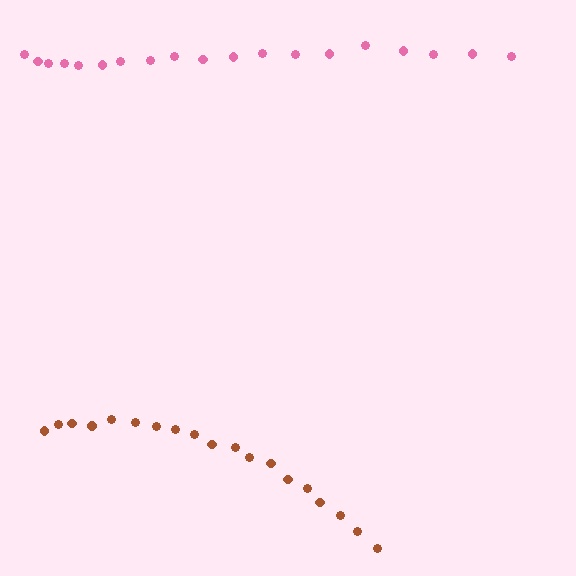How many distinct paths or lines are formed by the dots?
There are 2 distinct paths.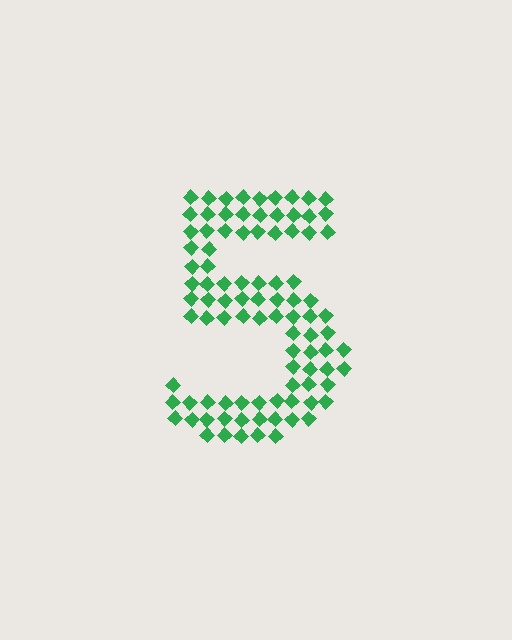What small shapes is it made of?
It is made of small diamonds.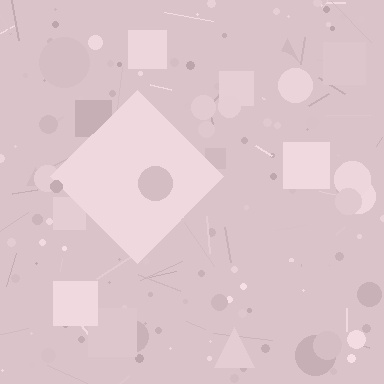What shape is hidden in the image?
A diamond is hidden in the image.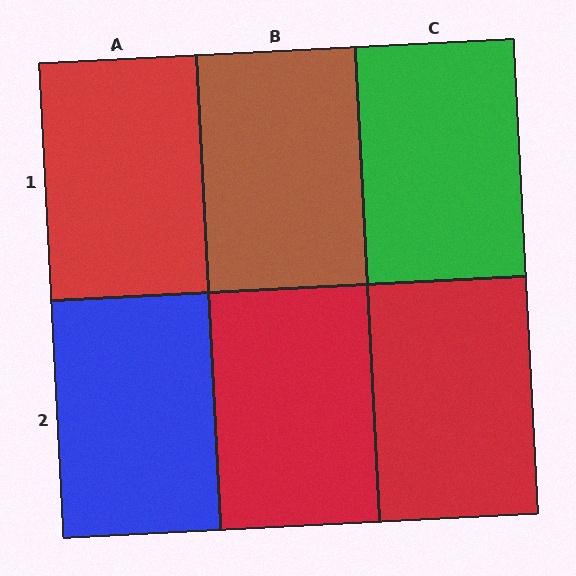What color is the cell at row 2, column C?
Red.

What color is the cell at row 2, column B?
Red.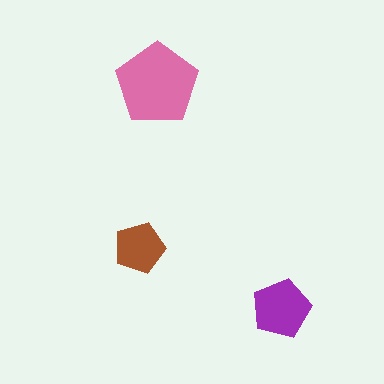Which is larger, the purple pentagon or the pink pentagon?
The pink one.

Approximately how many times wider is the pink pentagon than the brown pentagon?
About 1.5 times wider.